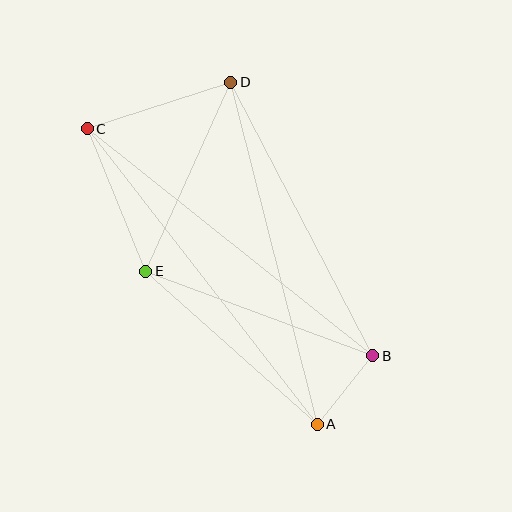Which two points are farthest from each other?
Points A and C are farthest from each other.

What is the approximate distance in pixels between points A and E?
The distance between A and E is approximately 230 pixels.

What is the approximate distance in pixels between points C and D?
The distance between C and D is approximately 151 pixels.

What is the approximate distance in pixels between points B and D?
The distance between B and D is approximately 308 pixels.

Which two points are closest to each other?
Points A and B are closest to each other.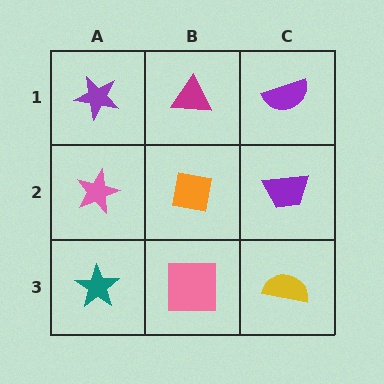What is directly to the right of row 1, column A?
A magenta triangle.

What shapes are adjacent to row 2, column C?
A purple semicircle (row 1, column C), a yellow semicircle (row 3, column C), an orange square (row 2, column B).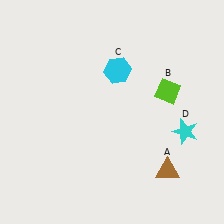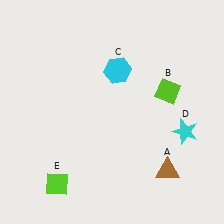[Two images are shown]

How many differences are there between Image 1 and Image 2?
There is 1 difference between the two images.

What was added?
A lime diamond (E) was added in Image 2.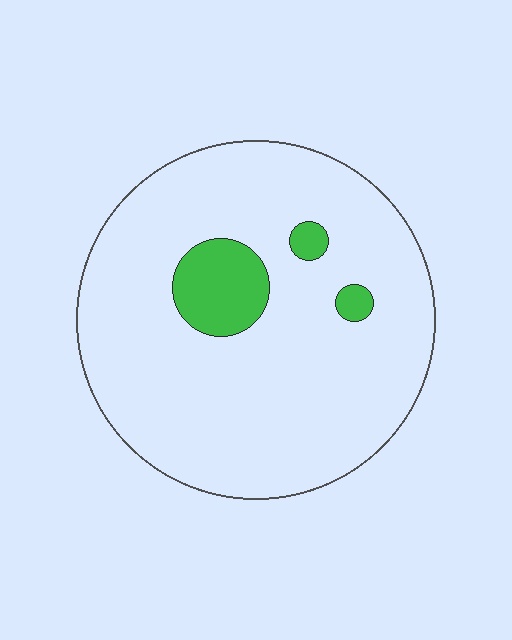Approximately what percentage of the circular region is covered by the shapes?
Approximately 10%.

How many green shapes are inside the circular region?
3.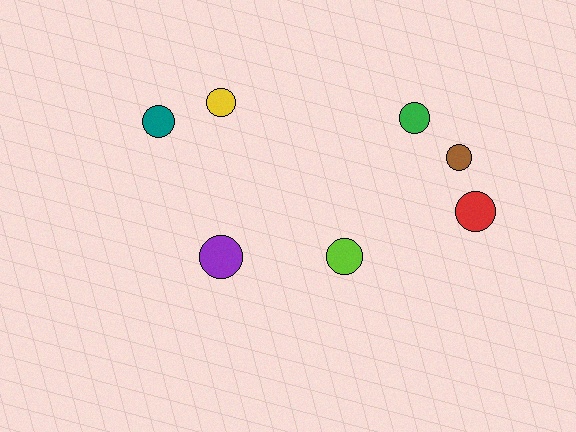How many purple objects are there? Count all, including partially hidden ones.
There is 1 purple object.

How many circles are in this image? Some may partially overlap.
There are 7 circles.